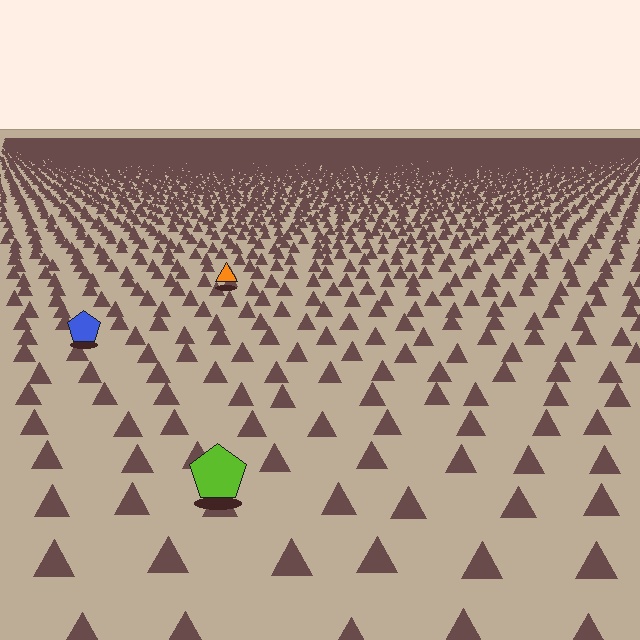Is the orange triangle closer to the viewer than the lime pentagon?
No. The lime pentagon is closer — you can tell from the texture gradient: the ground texture is coarser near it.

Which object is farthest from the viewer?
The orange triangle is farthest from the viewer. It appears smaller and the ground texture around it is denser.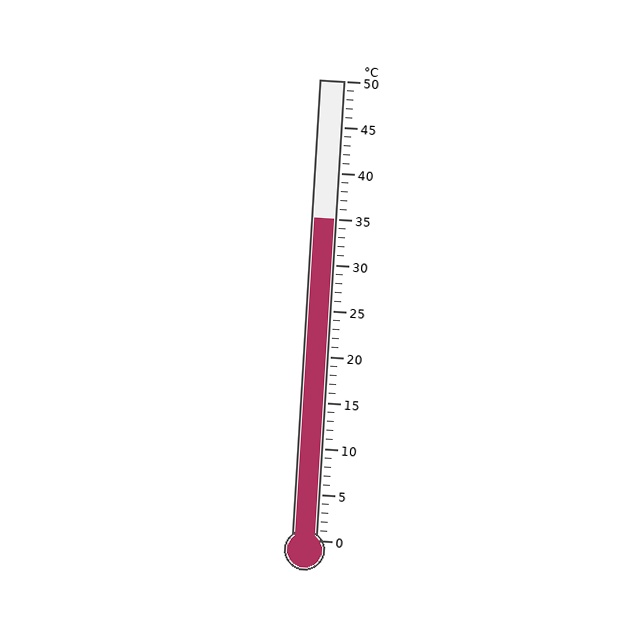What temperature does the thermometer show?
The thermometer shows approximately 35°C.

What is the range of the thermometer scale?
The thermometer scale ranges from 0°C to 50°C.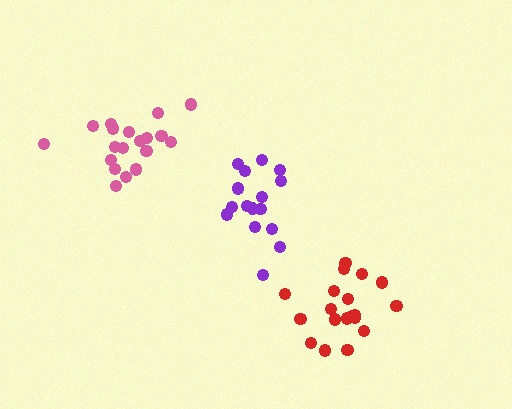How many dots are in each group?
Group 1: 19 dots, Group 2: 16 dots, Group 3: 19 dots (54 total).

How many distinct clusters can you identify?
There are 3 distinct clusters.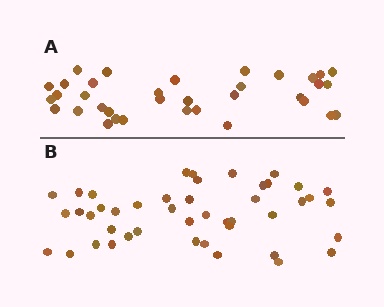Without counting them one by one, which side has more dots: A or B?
Region B (the bottom region) has more dots.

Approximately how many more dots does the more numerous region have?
Region B has roughly 10 or so more dots than region A.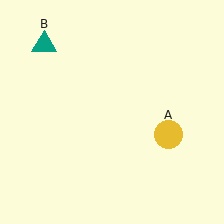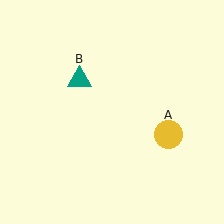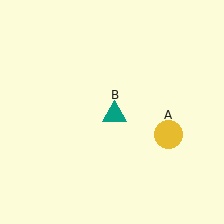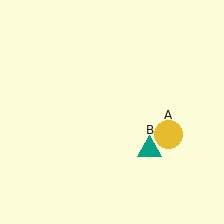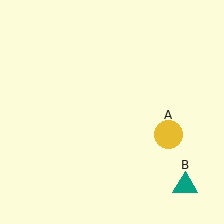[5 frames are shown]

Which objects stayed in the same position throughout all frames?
Yellow circle (object A) remained stationary.